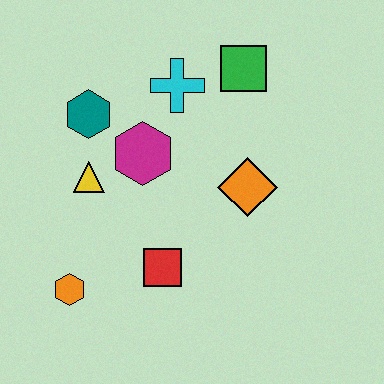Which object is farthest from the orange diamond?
The orange hexagon is farthest from the orange diamond.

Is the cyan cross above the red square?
Yes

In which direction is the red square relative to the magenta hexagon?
The red square is below the magenta hexagon.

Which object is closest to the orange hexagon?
The red square is closest to the orange hexagon.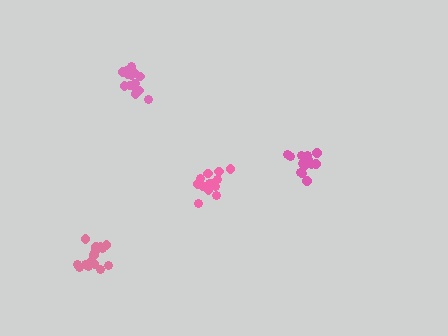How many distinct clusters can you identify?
There are 4 distinct clusters.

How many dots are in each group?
Group 1: 13 dots, Group 2: 16 dots, Group 3: 17 dots, Group 4: 17 dots (63 total).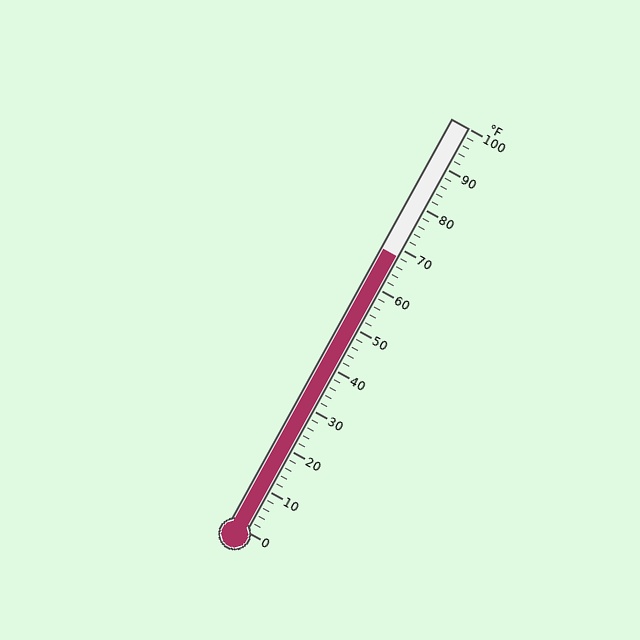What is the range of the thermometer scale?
The thermometer scale ranges from 0°F to 100°F.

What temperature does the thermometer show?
The thermometer shows approximately 68°F.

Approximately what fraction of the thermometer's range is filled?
The thermometer is filled to approximately 70% of its range.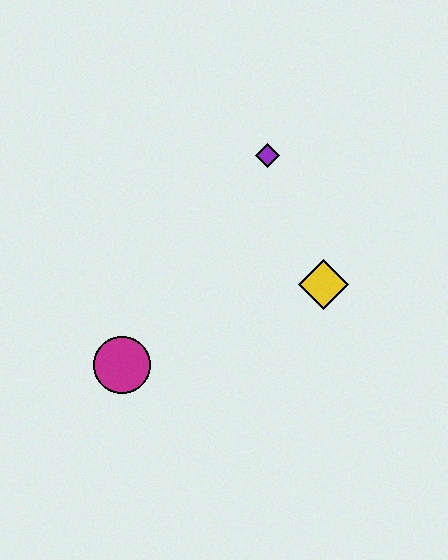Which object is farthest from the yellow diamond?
The magenta circle is farthest from the yellow diamond.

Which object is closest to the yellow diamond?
The purple diamond is closest to the yellow diamond.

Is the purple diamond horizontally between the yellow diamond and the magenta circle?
Yes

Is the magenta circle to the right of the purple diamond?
No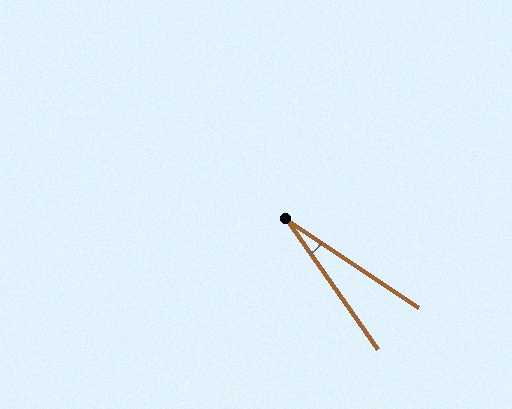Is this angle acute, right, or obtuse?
It is acute.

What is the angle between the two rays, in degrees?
Approximately 21 degrees.